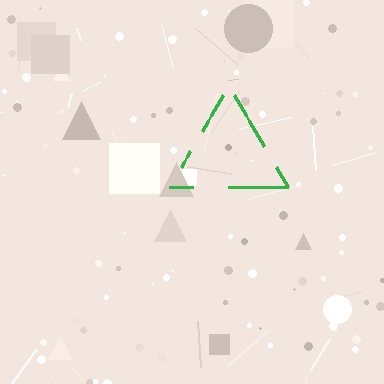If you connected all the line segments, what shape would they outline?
They would outline a triangle.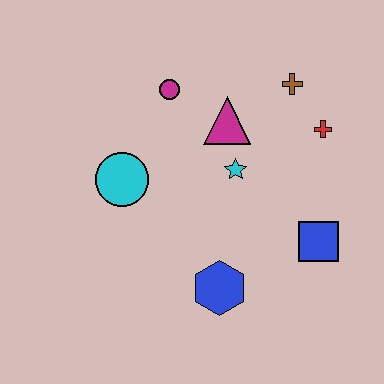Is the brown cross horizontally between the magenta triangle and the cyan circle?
No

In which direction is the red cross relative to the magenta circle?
The red cross is to the right of the magenta circle.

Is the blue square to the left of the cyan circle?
No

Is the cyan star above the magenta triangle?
No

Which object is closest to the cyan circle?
The magenta circle is closest to the cyan circle.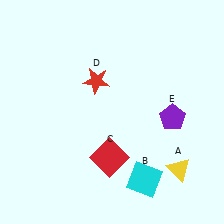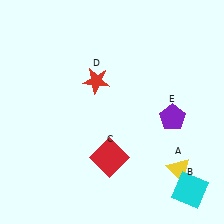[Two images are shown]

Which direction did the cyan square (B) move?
The cyan square (B) moved right.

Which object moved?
The cyan square (B) moved right.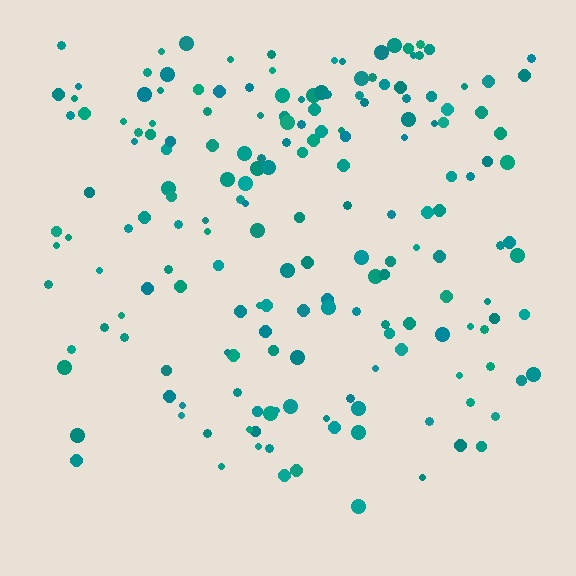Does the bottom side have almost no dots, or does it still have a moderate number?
Still a moderate number, just noticeably fewer than the top.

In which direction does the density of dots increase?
From bottom to top, with the top side densest.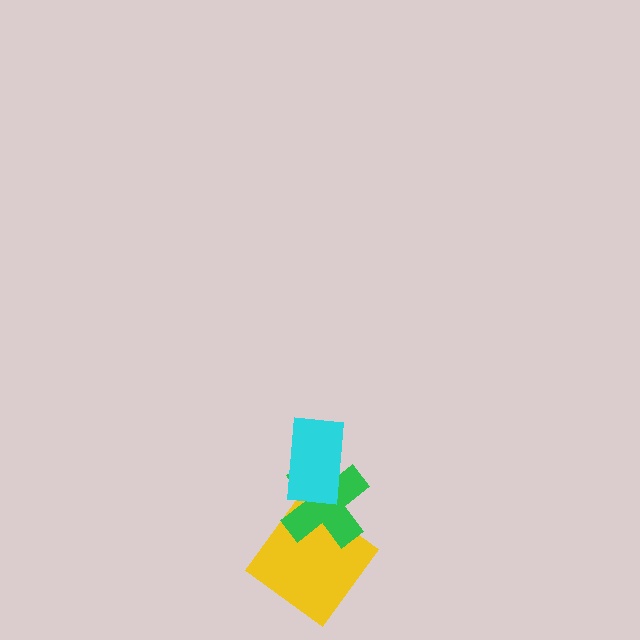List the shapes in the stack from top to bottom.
From top to bottom: the cyan rectangle, the green cross, the yellow diamond.